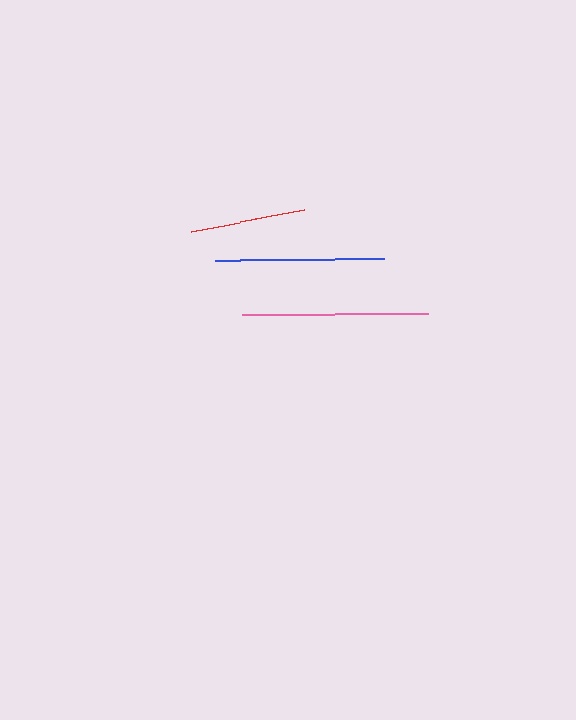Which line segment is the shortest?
The red line is the shortest at approximately 116 pixels.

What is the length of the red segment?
The red segment is approximately 116 pixels long.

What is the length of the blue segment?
The blue segment is approximately 169 pixels long.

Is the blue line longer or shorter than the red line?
The blue line is longer than the red line.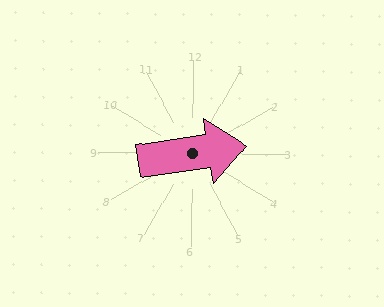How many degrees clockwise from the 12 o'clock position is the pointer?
Approximately 82 degrees.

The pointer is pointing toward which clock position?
Roughly 3 o'clock.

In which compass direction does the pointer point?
East.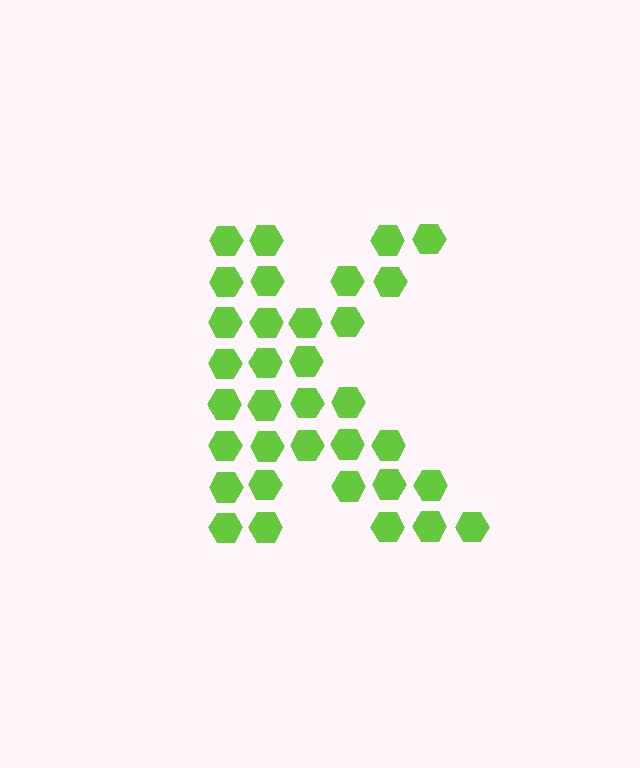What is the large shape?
The large shape is the letter K.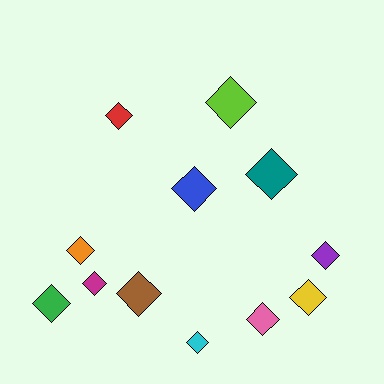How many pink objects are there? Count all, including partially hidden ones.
There is 1 pink object.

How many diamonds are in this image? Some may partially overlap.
There are 12 diamonds.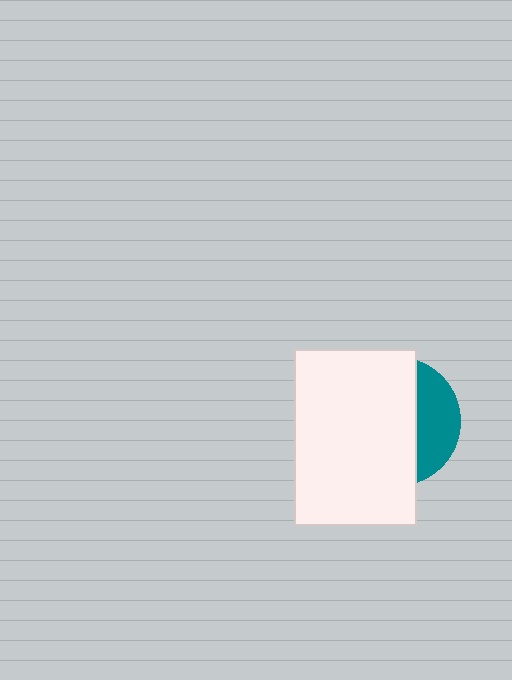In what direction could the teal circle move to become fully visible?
The teal circle could move right. That would shift it out from behind the white rectangle entirely.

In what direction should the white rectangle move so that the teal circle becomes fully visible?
The white rectangle should move left. That is the shortest direction to clear the overlap and leave the teal circle fully visible.